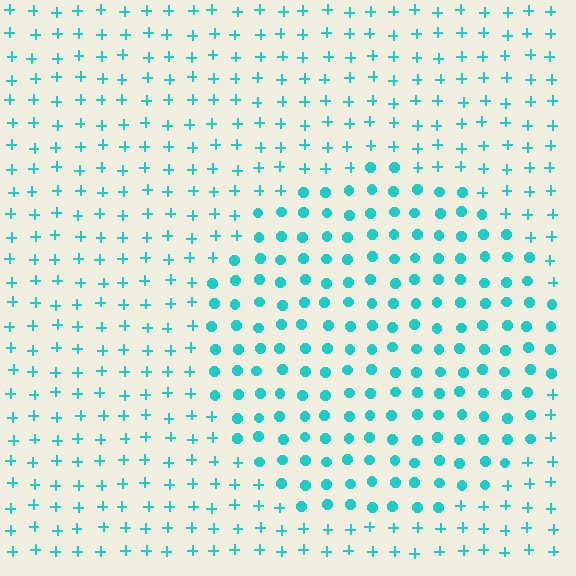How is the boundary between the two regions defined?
The boundary is defined by a change in element shape: circles inside vs. plus signs outside. All elements share the same color and spacing.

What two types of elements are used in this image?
The image uses circles inside the circle region and plus signs outside it.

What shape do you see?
I see a circle.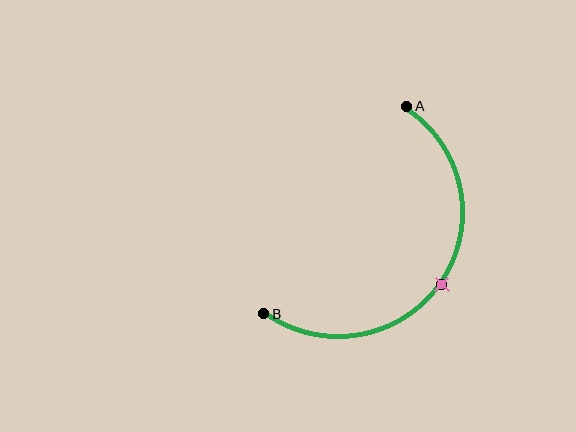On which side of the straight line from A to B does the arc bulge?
The arc bulges below and to the right of the straight line connecting A and B.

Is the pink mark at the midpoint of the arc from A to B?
Yes. The pink mark lies on the arc at equal arc-length from both A and B — it is the arc midpoint.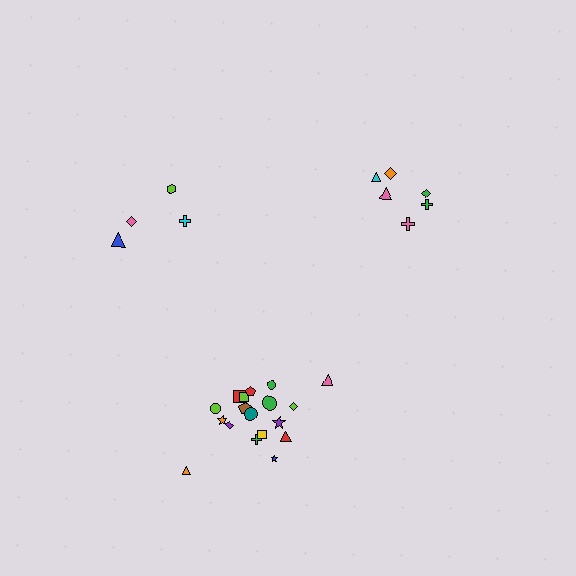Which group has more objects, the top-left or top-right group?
The top-right group.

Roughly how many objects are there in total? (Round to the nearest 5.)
Roughly 30 objects in total.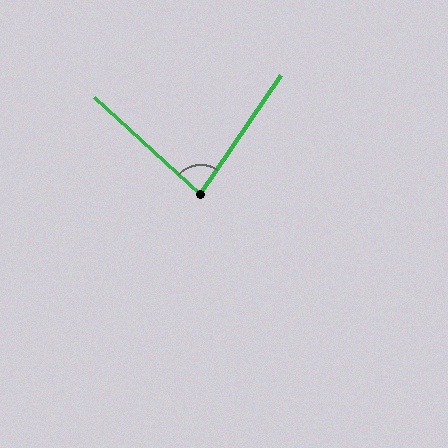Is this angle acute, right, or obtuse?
It is acute.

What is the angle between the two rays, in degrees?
Approximately 82 degrees.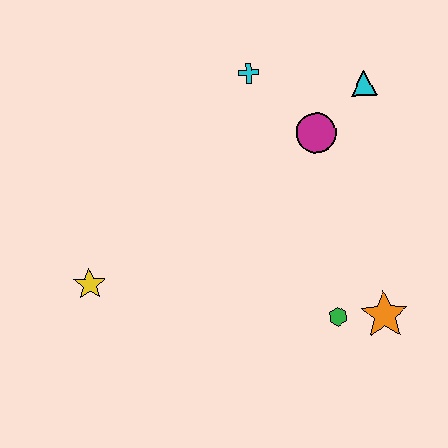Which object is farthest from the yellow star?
The cyan triangle is farthest from the yellow star.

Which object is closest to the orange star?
The green hexagon is closest to the orange star.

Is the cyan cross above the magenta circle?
Yes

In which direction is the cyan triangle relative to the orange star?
The cyan triangle is above the orange star.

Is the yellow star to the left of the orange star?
Yes